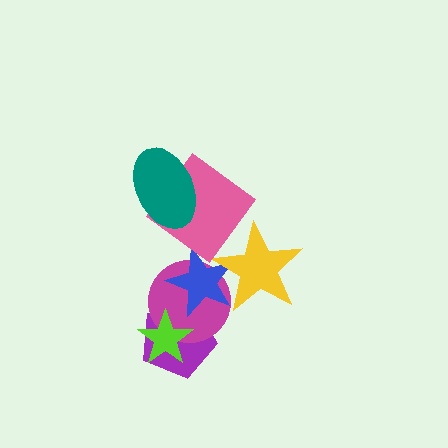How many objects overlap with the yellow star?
2 objects overlap with the yellow star.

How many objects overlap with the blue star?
3 objects overlap with the blue star.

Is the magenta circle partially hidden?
Yes, it is partially covered by another shape.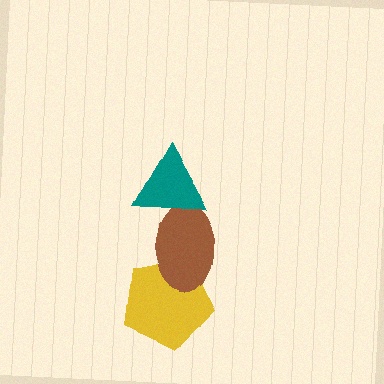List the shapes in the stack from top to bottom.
From top to bottom: the teal triangle, the brown ellipse, the yellow pentagon.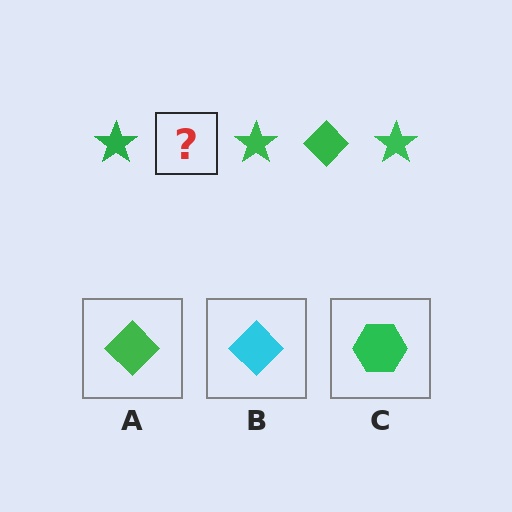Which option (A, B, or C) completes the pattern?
A.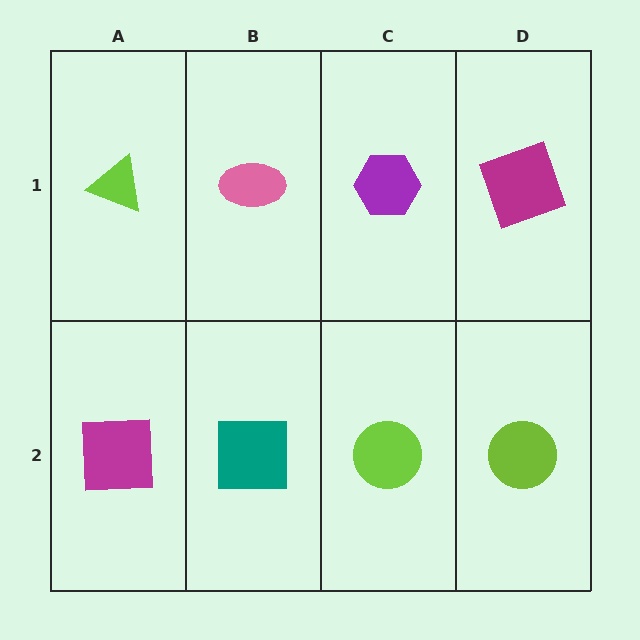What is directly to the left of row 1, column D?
A purple hexagon.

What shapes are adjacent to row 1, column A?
A magenta square (row 2, column A), a pink ellipse (row 1, column B).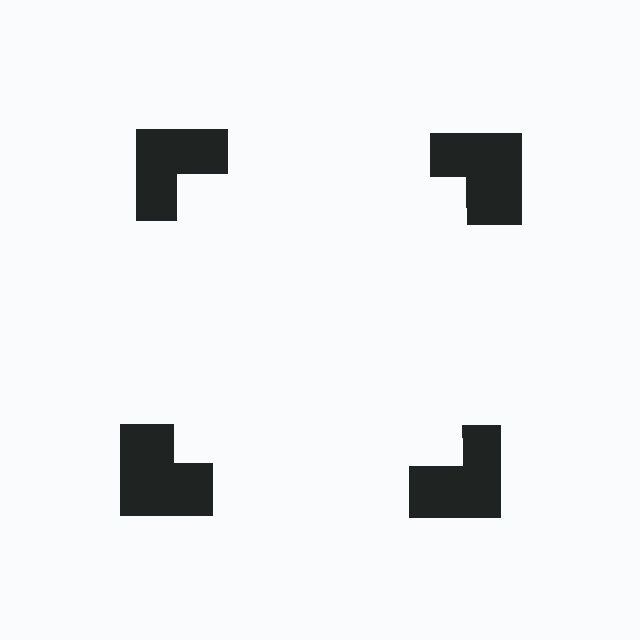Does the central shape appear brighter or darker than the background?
It typically appears slightly brighter than the background, even though no actual brightness change is drawn.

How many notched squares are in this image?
There are 4 — one at each vertex of the illusory square.